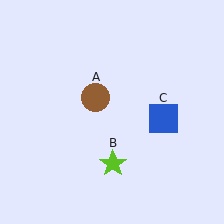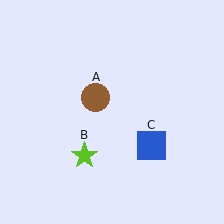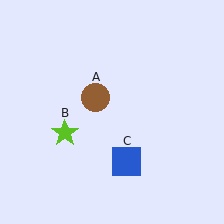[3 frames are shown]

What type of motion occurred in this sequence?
The lime star (object B), blue square (object C) rotated clockwise around the center of the scene.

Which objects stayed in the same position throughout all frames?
Brown circle (object A) remained stationary.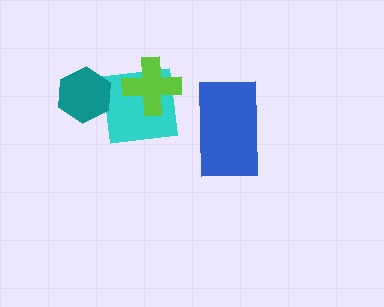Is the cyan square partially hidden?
Yes, it is partially covered by another shape.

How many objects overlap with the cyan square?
2 objects overlap with the cyan square.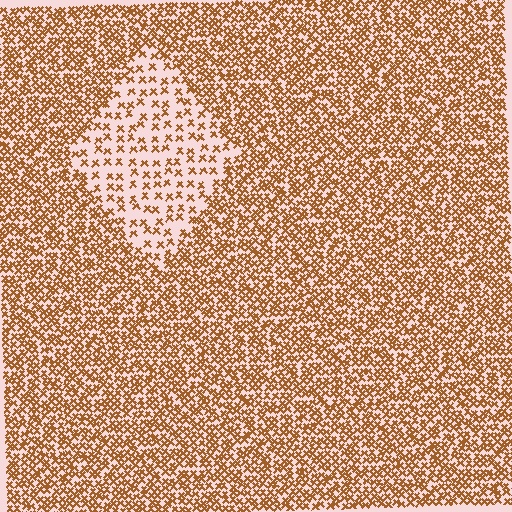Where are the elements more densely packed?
The elements are more densely packed outside the diamond boundary.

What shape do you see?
I see a diamond.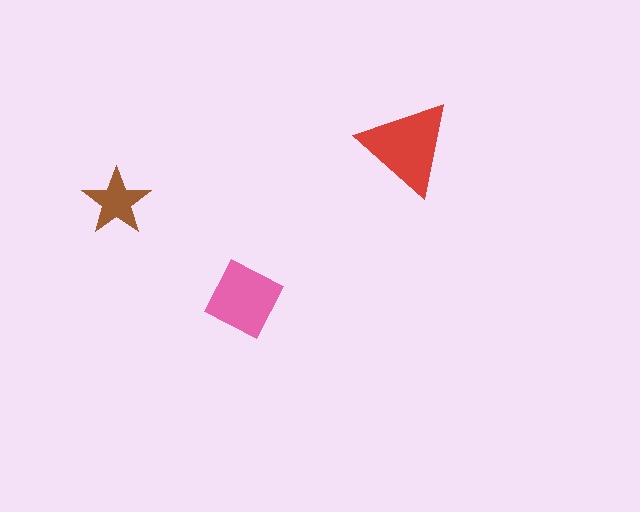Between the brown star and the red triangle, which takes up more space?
The red triangle.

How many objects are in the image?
There are 3 objects in the image.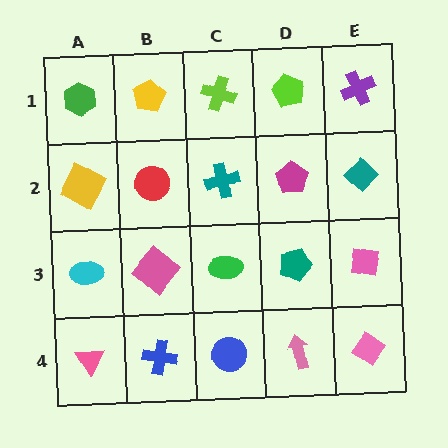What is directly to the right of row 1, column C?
A lime pentagon.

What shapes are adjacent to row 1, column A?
A yellow square (row 2, column A), a yellow pentagon (row 1, column B).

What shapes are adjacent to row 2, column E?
A purple cross (row 1, column E), a pink square (row 3, column E), a magenta pentagon (row 2, column D).